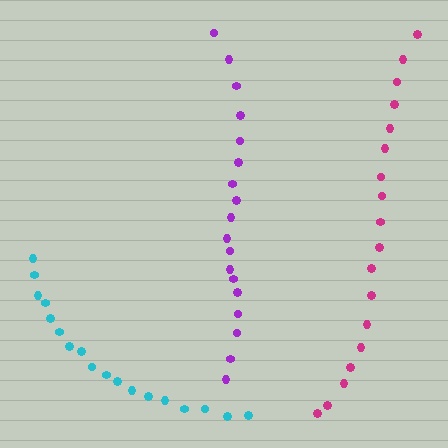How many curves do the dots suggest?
There are 3 distinct paths.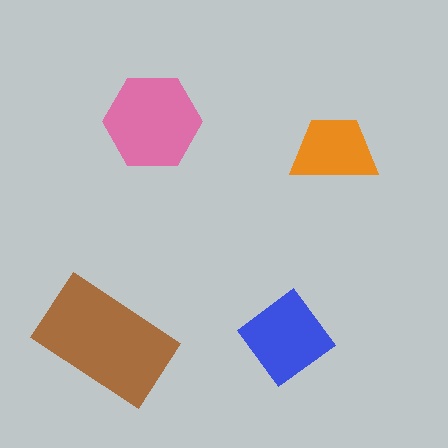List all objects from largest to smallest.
The brown rectangle, the pink hexagon, the blue diamond, the orange trapezoid.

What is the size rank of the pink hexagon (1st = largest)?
2nd.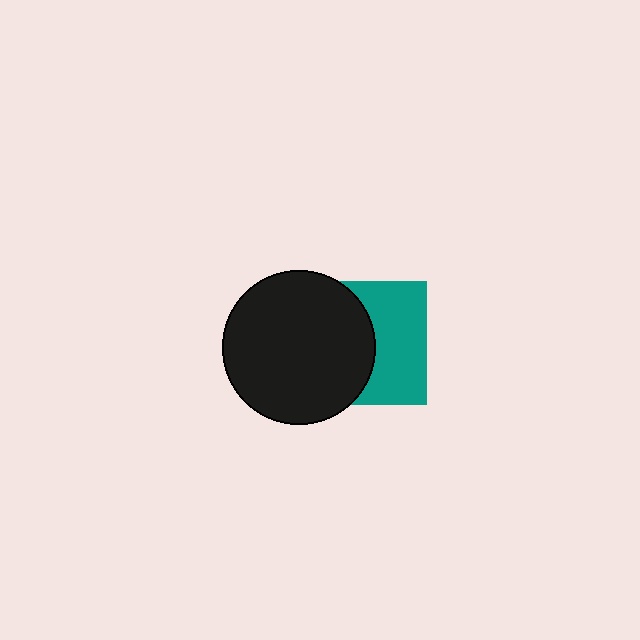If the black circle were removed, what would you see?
You would see the complete teal square.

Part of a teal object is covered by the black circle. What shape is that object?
It is a square.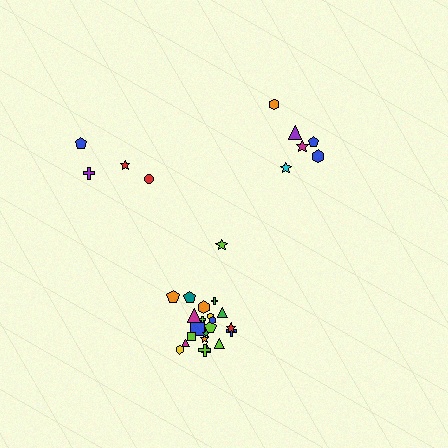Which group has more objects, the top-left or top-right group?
The top-right group.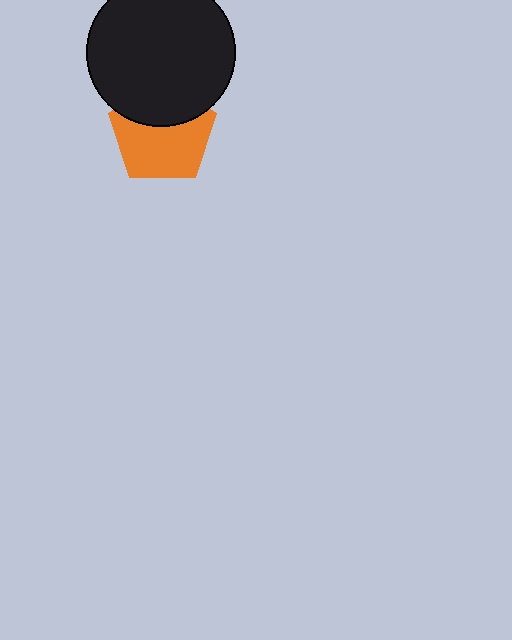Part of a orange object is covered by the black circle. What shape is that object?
It is a pentagon.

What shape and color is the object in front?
The object in front is a black circle.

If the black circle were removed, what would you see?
You would see the complete orange pentagon.